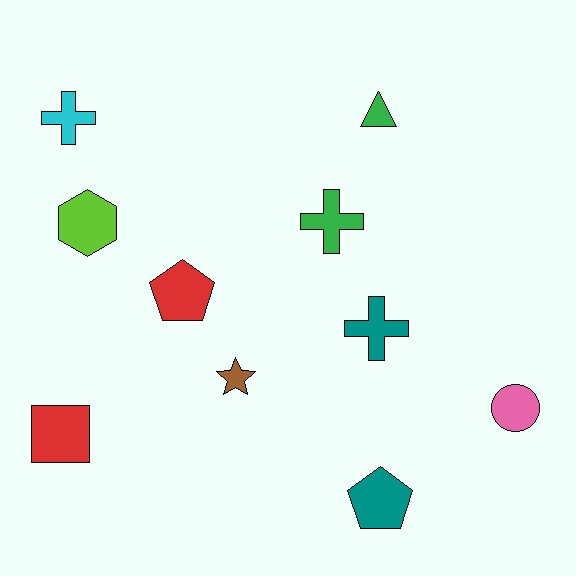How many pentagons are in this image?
There are 2 pentagons.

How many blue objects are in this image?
There are no blue objects.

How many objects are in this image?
There are 10 objects.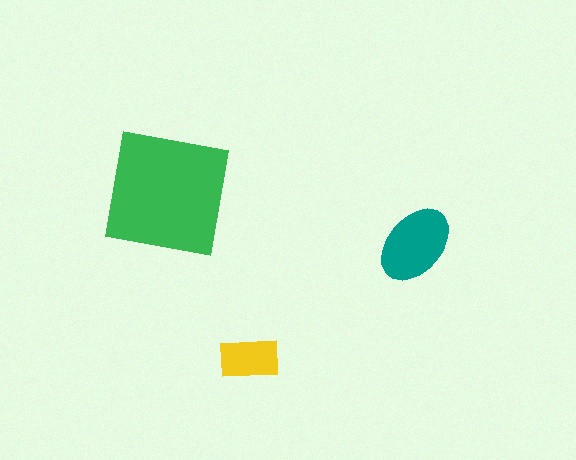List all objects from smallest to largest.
The yellow rectangle, the teal ellipse, the green square.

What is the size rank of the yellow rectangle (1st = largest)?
3rd.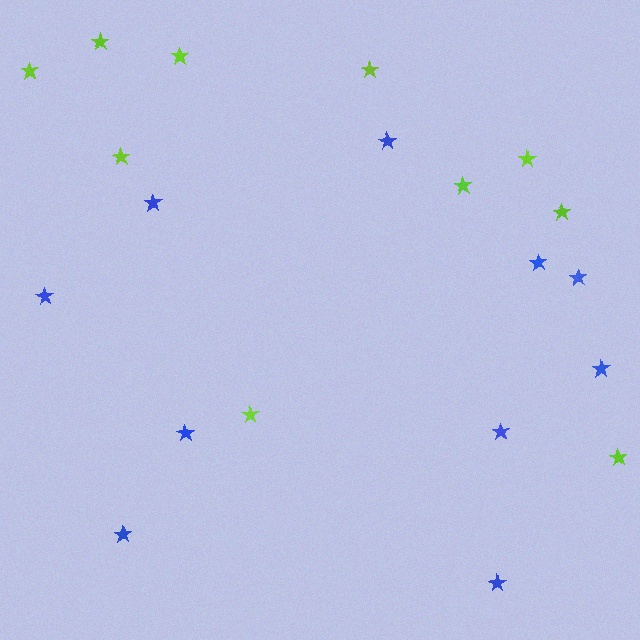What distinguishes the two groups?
There are 2 groups: one group of lime stars (10) and one group of blue stars (10).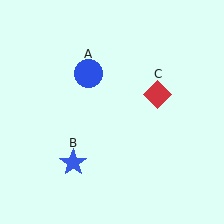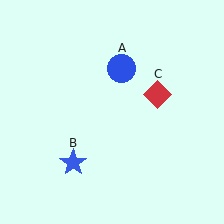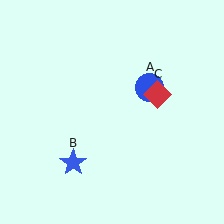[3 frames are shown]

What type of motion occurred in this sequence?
The blue circle (object A) rotated clockwise around the center of the scene.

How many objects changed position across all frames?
1 object changed position: blue circle (object A).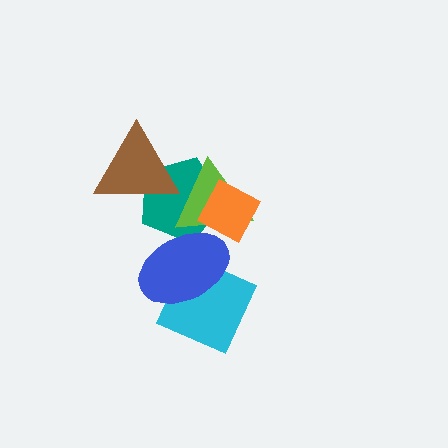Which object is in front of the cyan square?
The blue ellipse is in front of the cyan square.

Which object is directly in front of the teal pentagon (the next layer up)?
The lime triangle is directly in front of the teal pentagon.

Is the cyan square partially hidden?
Yes, it is partially covered by another shape.